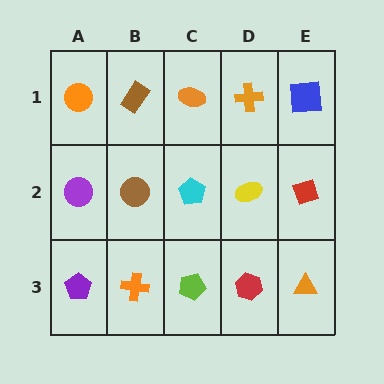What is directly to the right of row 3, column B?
A lime pentagon.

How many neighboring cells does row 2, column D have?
4.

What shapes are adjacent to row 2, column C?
An orange ellipse (row 1, column C), a lime pentagon (row 3, column C), a brown circle (row 2, column B), a yellow ellipse (row 2, column D).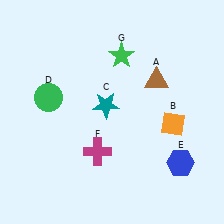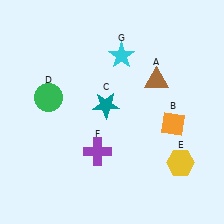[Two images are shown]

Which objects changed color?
E changed from blue to yellow. F changed from magenta to purple. G changed from green to cyan.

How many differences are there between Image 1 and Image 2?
There are 3 differences between the two images.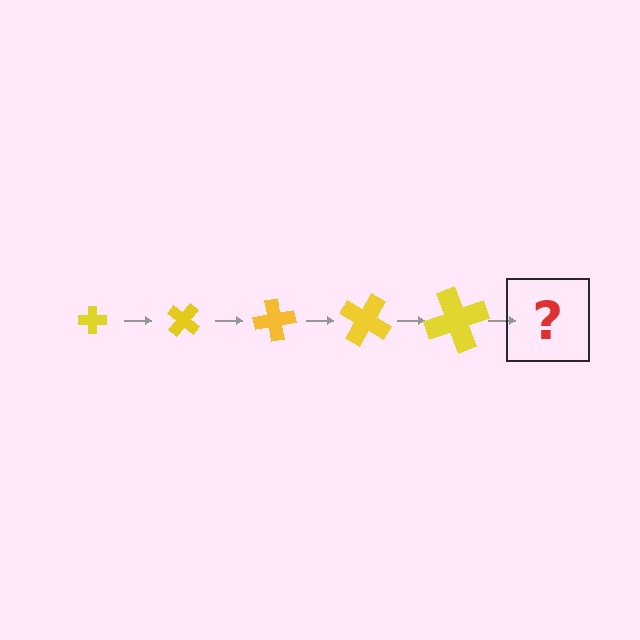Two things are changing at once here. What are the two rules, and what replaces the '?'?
The two rules are that the cross grows larger each step and it rotates 40 degrees each step. The '?' should be a cross, larger than the previous one and rotated 200 degrees from the start.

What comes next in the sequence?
The next element should be a cross, larger than the previous one and rotated 200 degrees from the start.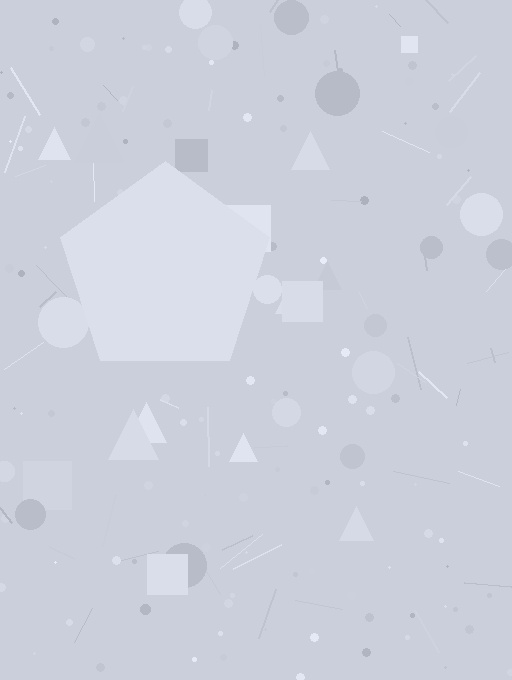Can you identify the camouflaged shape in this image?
The camouflaged shape is a pentagon.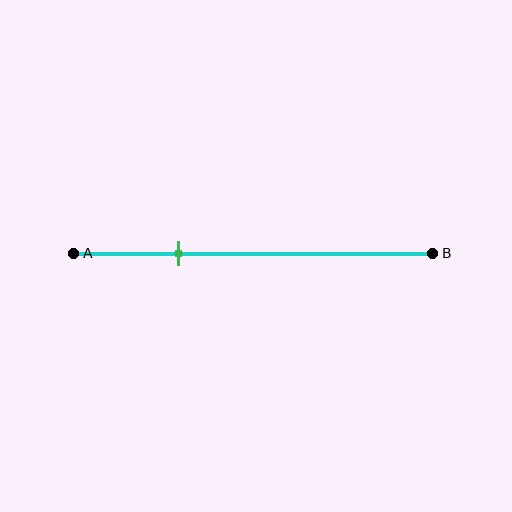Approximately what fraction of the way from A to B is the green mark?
The green mark is approximately 30% of the way from A to B.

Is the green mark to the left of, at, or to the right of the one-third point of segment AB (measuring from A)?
The green mark is to the left of the one-third point of segment AB.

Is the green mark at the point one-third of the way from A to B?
No, the mark is at about 30% from A, not at the 33% one-third point.